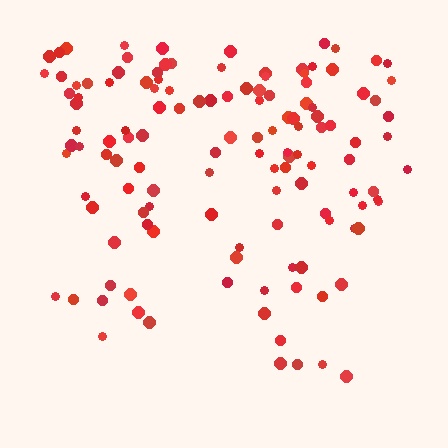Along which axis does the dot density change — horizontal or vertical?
Vertical.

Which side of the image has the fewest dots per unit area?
The bottom.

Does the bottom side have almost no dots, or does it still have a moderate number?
Still a moderate number, just noticeably fewer than the top.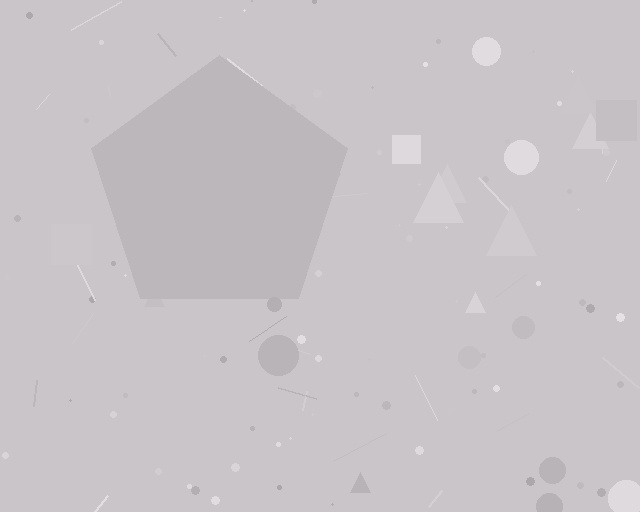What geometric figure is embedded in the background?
A pentagon is embedded in the background.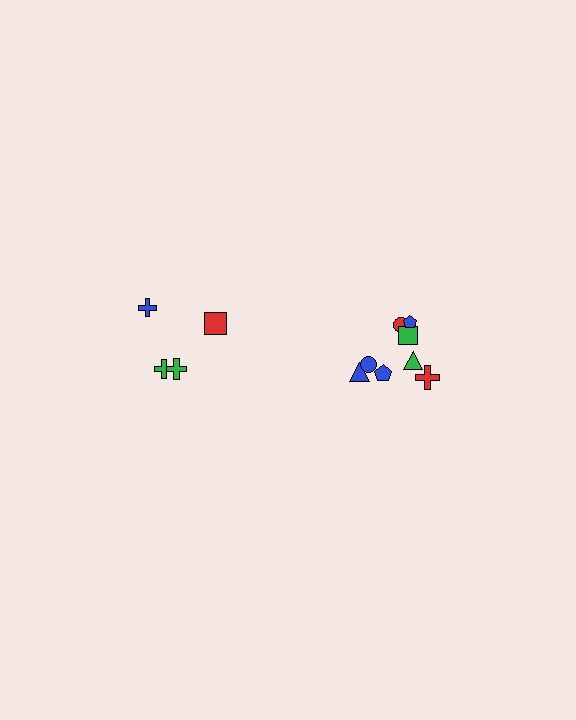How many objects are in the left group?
There are 4 objects.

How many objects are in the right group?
There are 8 objects.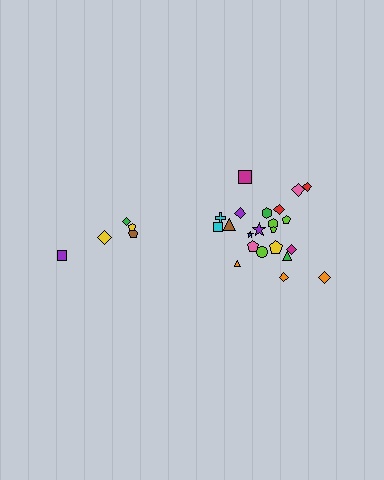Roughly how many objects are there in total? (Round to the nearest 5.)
Roughly 25 objects in total.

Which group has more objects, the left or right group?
The right group.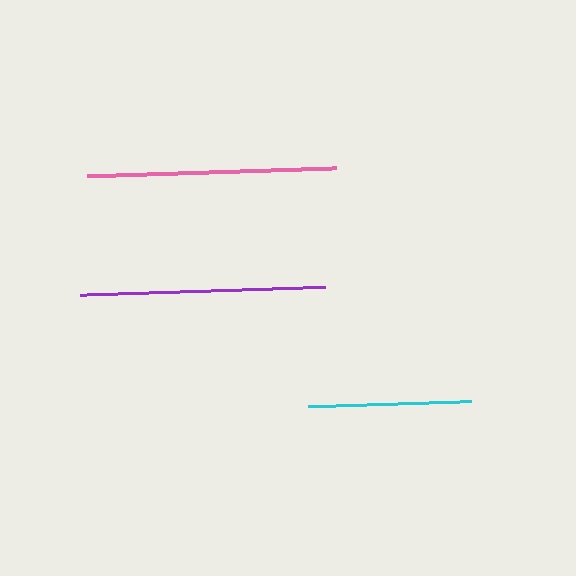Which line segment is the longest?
The pink line is the longest at approximately 249 pixels.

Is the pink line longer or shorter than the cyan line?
The pink line is longer than the cyan line.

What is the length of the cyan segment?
The cyan segment is approximately 162 pixels long.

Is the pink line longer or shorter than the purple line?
The pink line is longer than the purple line.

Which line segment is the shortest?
The cyan line is the shortest at approximately 162 pixels.